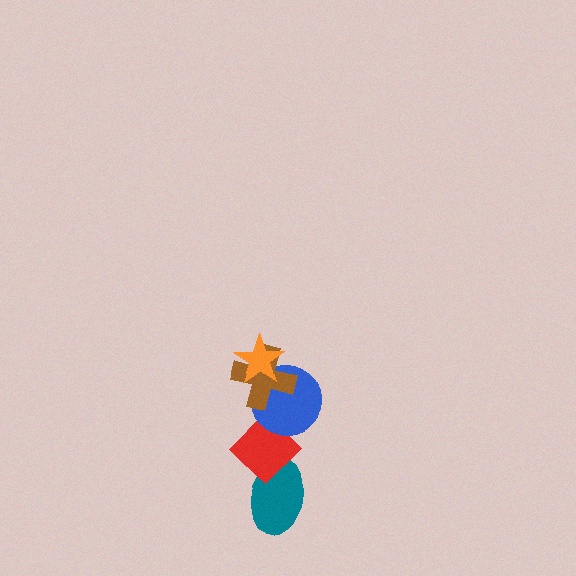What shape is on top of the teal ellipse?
The red diamond is on top of the teal ellipse.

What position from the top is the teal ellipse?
The teal ellipse is 5th from the top.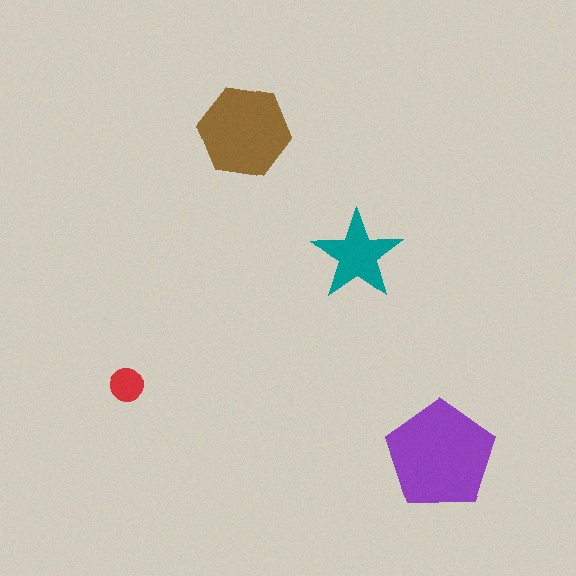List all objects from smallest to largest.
The red circle, the teal star, the brown hexagon, the purple pentagon.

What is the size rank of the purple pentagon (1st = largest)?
1st.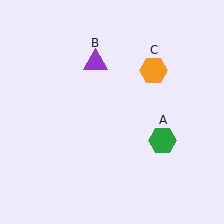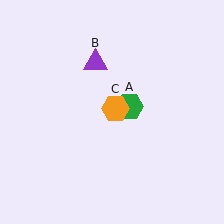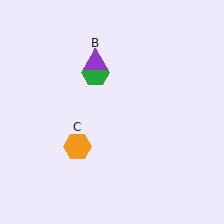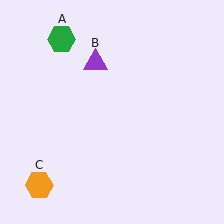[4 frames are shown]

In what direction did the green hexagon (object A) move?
The green hexagon (object A) moved up and to the left.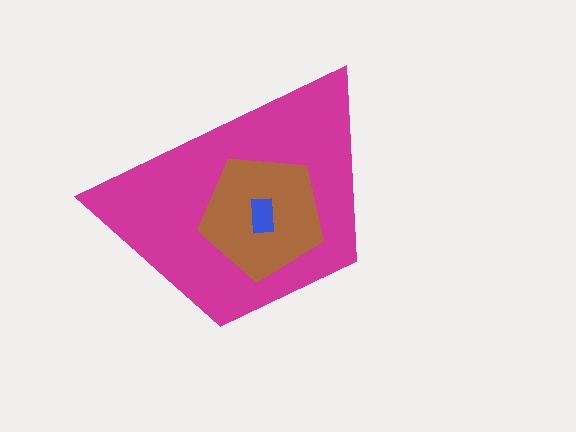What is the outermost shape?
The magenta trapezoid.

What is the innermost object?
The blue rectangle.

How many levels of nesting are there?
3.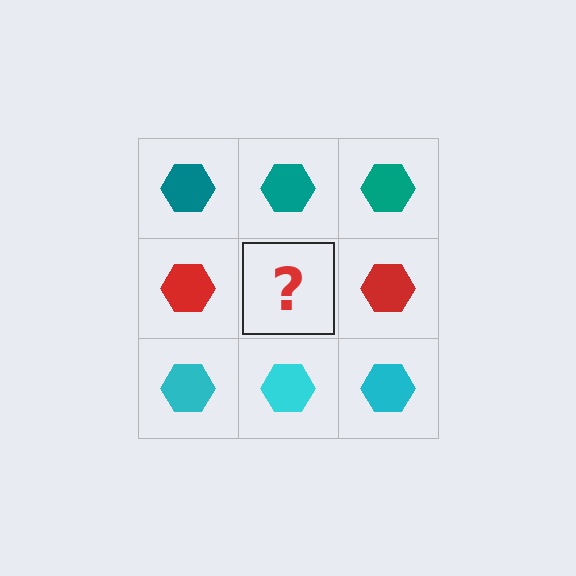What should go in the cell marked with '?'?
The missing cell should contain a red hexagon.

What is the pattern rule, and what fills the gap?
The rule is that each row has a consistent color. The gap should be filled with a red hexagon.